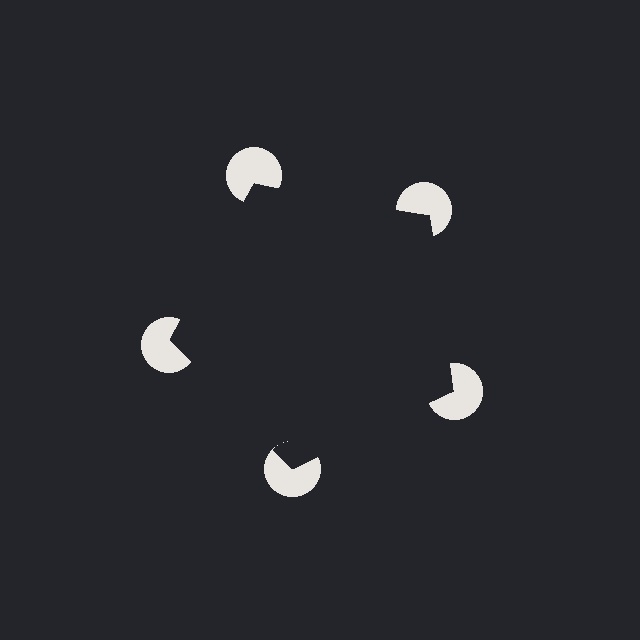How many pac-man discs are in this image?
There are 5 — one at each vertex of the illusory pentagon.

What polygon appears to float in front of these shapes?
An illusory pentagon — its edges are inferred from the aligned wedge cuts in the pac-man discs, not physically drawn.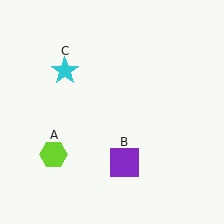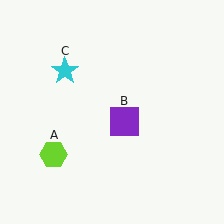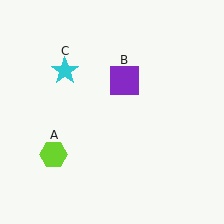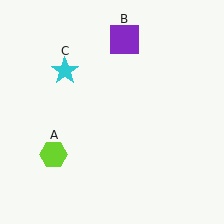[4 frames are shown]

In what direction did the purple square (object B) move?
The purple square (object B) moved up.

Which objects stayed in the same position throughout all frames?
Lime hexagon (object A) and cyan star (object C) remained stationary.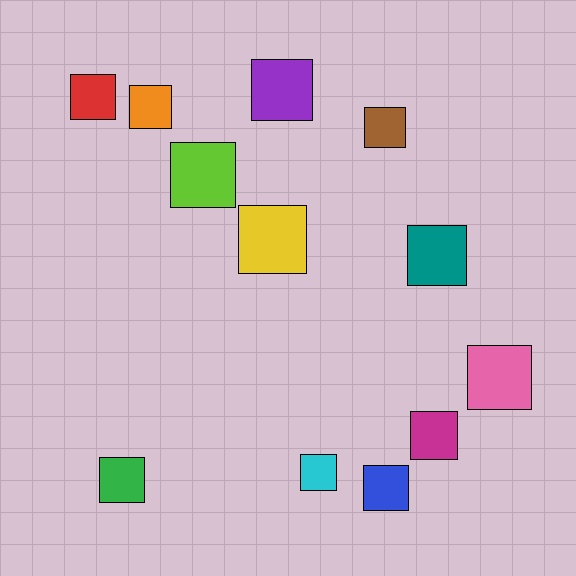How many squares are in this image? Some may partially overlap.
There are 12 squares.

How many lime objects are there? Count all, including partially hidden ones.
There is 1 lime object.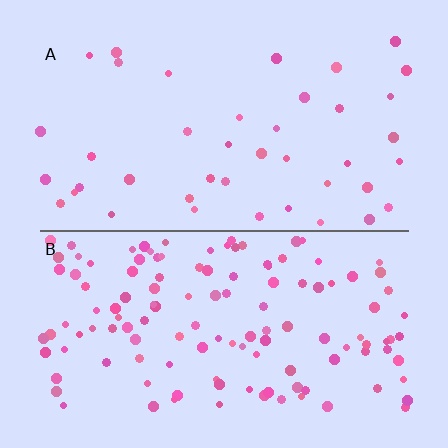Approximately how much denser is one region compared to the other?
Approximately 3.1× — region B over region A.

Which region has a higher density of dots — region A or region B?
B (the bottom).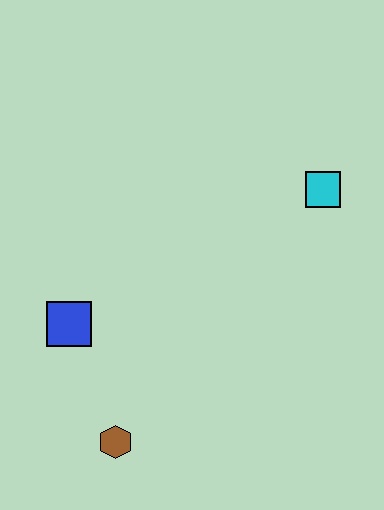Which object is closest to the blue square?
The brown hexagon is closest to the blue square.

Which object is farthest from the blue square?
The cyan square is farthest from the blue square.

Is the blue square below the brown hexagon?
No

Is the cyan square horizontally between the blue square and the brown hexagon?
No